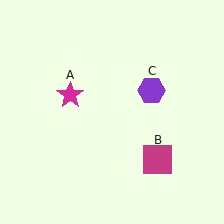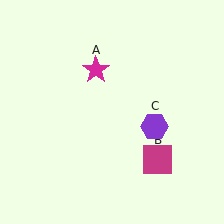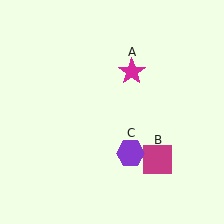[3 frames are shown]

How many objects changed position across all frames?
2 objects changed position: magenta star (object A), purple hexagon (object C).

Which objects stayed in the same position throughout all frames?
Magenta square (object B) remained stationary.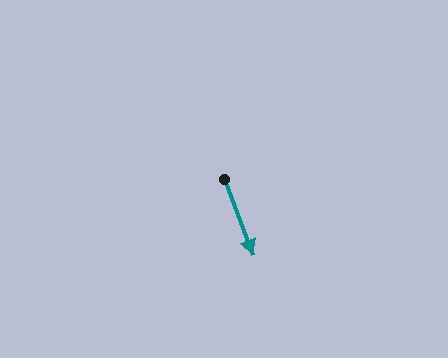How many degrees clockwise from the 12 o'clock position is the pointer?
Approximately 159 degrees.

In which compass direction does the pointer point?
South.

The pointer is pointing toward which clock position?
Roughly 5 o'clock.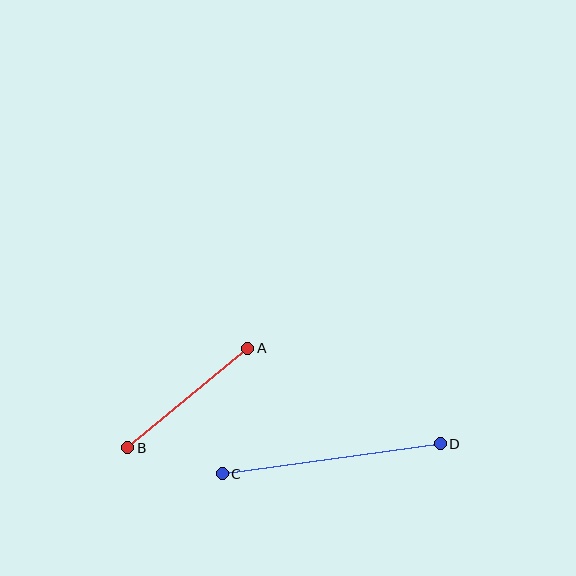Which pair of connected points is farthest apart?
Points C and D are farthest apart.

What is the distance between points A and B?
The distance is approximately 156 pixels.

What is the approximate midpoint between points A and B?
The midpoint is at approximately (188, 398) pixels.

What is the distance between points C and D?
The distance is approximately 220 pixels.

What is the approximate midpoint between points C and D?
The midpoint is at approximately (331, 459) pixels.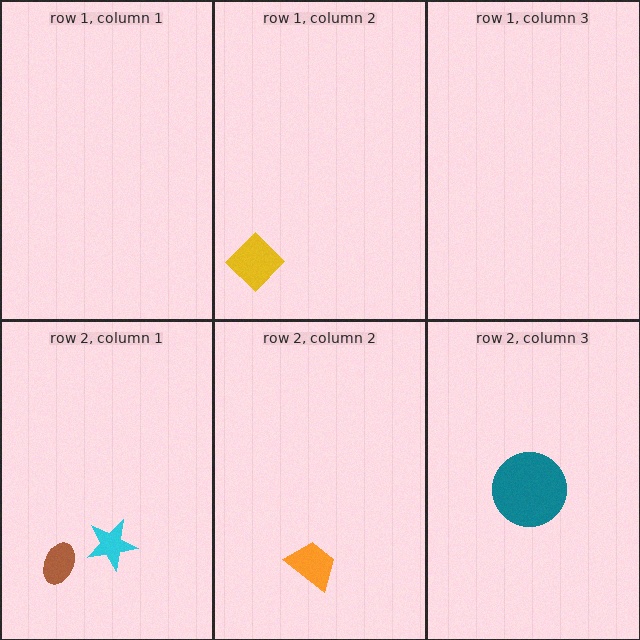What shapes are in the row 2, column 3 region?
The teal circle.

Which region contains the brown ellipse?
The row 2, column 1 region.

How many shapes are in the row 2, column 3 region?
1.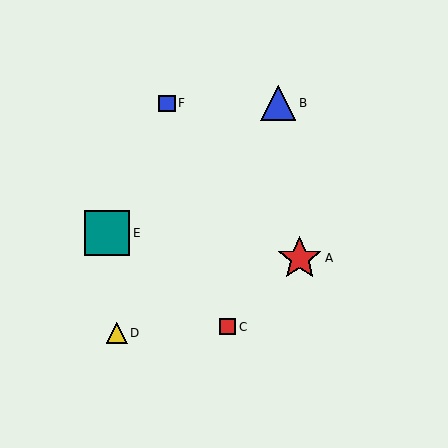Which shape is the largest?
The teal square (labeled E) is the largest.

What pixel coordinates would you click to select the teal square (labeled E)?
Click at (107, 233) to select the teal square E.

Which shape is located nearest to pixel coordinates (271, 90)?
The blue triangle (labeled B) at (278, 103) is nearest to that location.